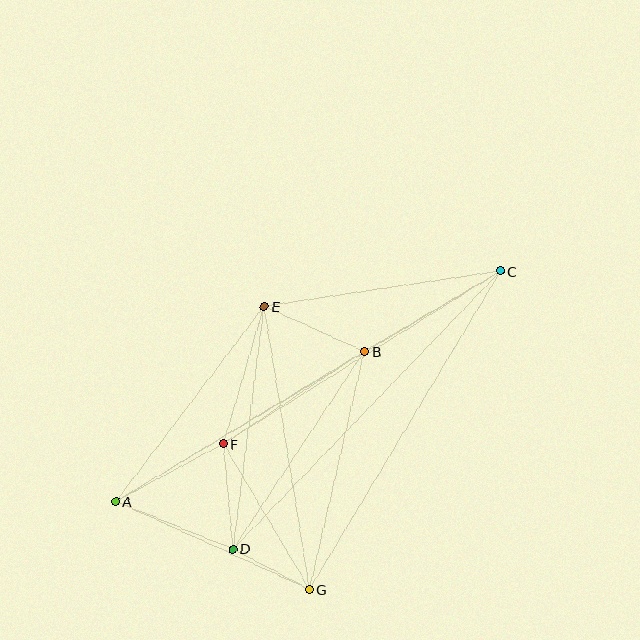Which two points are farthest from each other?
Points A and C are farthest from each other.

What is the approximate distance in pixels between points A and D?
The distance between A and D is approximately 127 pixels.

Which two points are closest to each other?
Points D and G are closest to each other.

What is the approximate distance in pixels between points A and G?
The distance between A and G is approximately 213 pixels.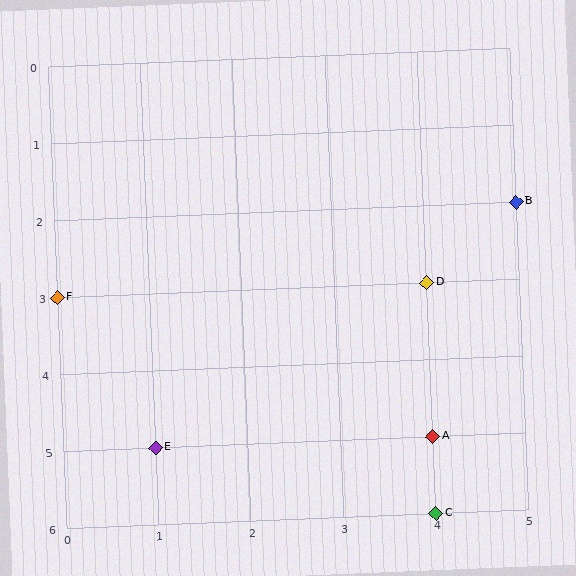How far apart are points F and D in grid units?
Points F and D are 4 columns apart.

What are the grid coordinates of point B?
Point B is at grid coordinates (5, 2).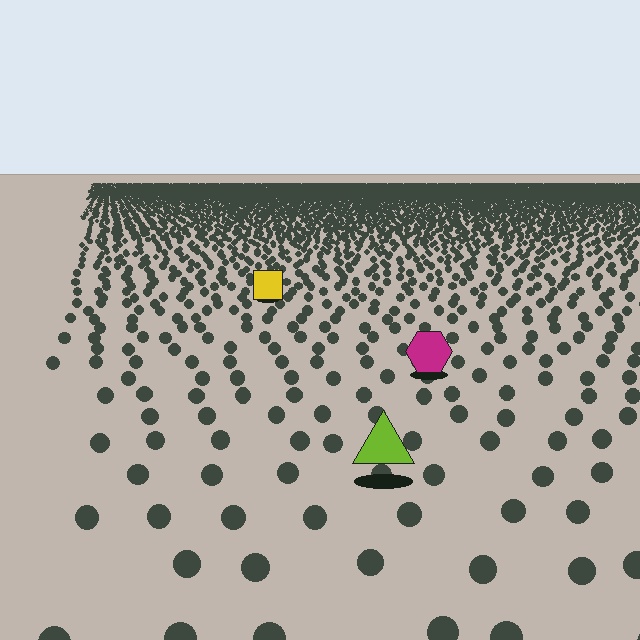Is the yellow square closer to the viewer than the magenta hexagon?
No. The magenta hexagon is closer — you can tell from the texture gradient: the ground texture is coarser near it.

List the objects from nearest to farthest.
From nearest to farthest: the lime triangle, the magenta hexagon, the yellow square.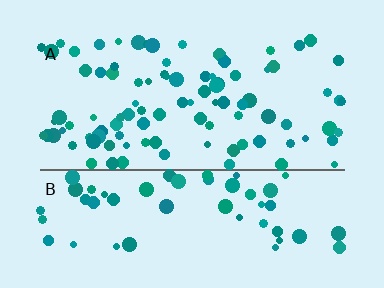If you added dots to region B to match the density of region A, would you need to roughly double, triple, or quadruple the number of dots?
Approximately double.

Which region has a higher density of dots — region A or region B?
A (the top).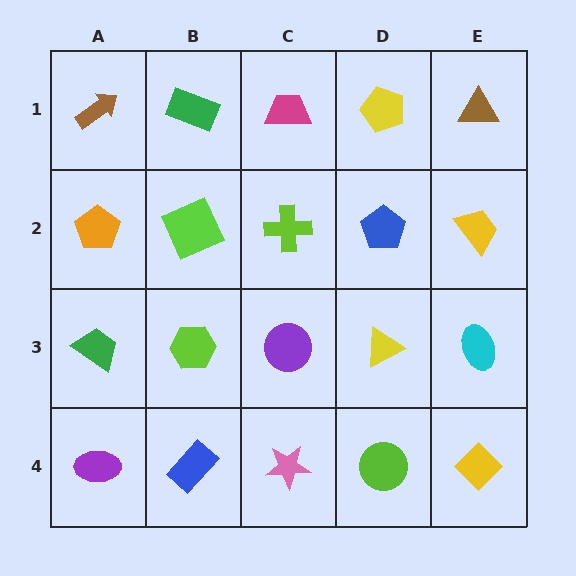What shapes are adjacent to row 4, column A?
A green trapezoid (row 3, column A), a blue rectangle (row 4, column B).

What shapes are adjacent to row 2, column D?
A yellow pentagon (row 1, column D), a yellow triangle (row 3, column D), a lime cross (row 2, column C), a yellow trapezoid (row 2, column E).